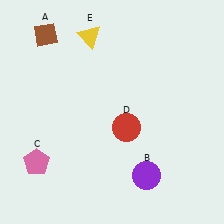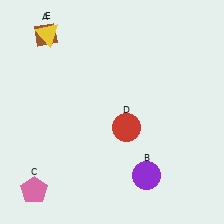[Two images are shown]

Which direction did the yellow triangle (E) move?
The yellow triangle (E) moved left.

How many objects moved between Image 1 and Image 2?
2 objects moved between the two images.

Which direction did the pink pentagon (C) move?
The pink pentagon (C) moved down.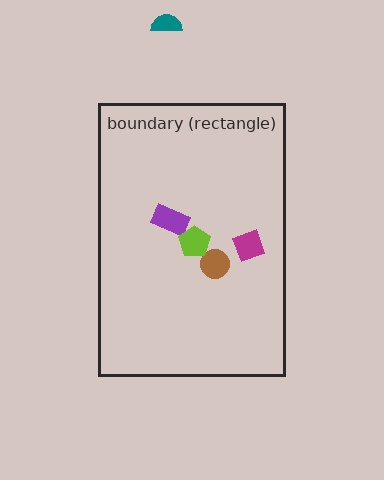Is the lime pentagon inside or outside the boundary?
Inside.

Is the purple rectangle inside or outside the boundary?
Inside.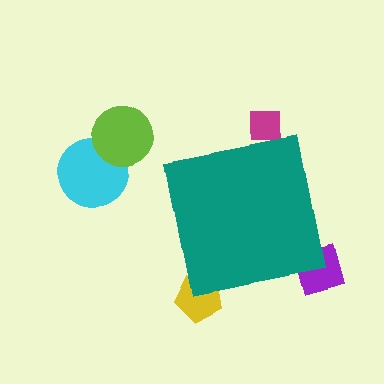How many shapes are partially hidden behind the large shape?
3 shapes are partially hidden.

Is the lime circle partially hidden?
No, the lime circle is fully visible.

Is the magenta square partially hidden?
Yes, the magenta square is partially hidden behind the teal square.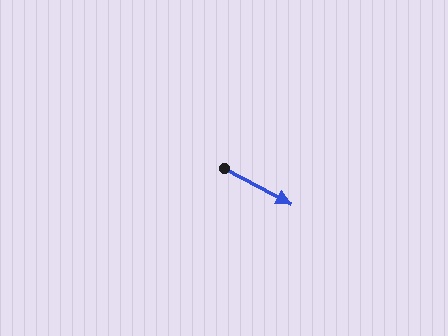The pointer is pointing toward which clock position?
Roughly 4 o'clock.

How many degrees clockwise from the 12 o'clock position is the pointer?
Approximately 118 degrees.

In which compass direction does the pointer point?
Southeast.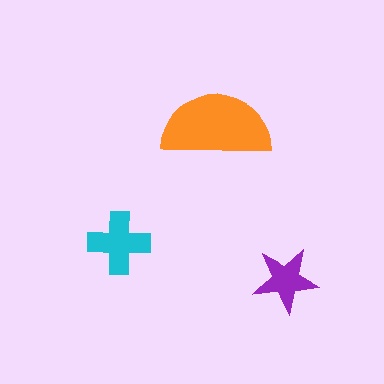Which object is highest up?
The orange semicircle is topmost.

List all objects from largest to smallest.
The orange semicircle, the cyan cross, the purple star.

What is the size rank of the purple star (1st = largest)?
3rd.